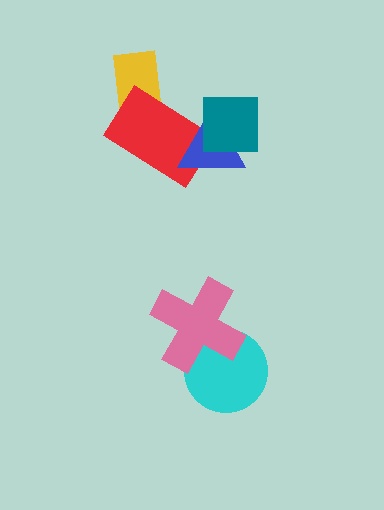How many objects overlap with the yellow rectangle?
1 object overlaps with the yellow rectangle.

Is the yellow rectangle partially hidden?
Yes, it is partially covered by another shape.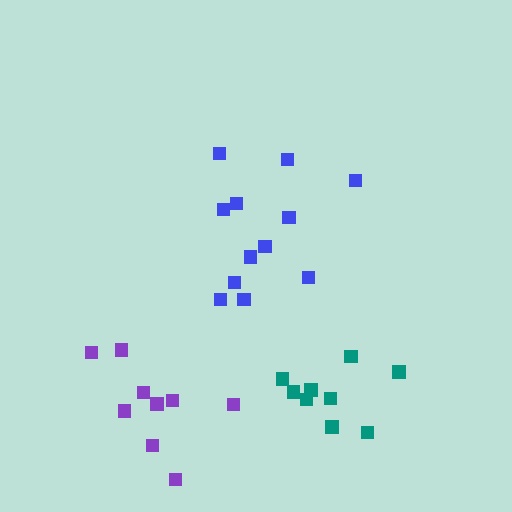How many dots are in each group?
Group 1: 12 dots, Group 2: 9 dots, Group 3: 9 dots (30 total).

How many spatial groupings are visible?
There are 3 spatial groupings.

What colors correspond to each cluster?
The clusters are colored: blue, teal, purple.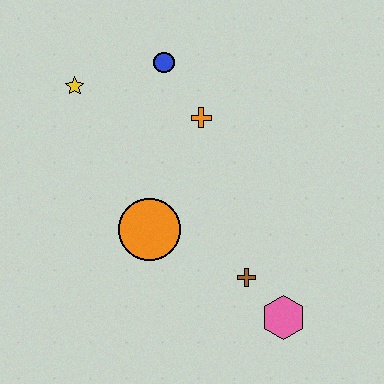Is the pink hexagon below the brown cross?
Yes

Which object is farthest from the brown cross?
The yellow star is farthest from the brown cross.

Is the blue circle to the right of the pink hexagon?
No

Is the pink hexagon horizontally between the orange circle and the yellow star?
No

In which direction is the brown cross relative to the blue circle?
The brown cross is below the blue circle.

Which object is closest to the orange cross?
The blue circle is closest to the orange cross.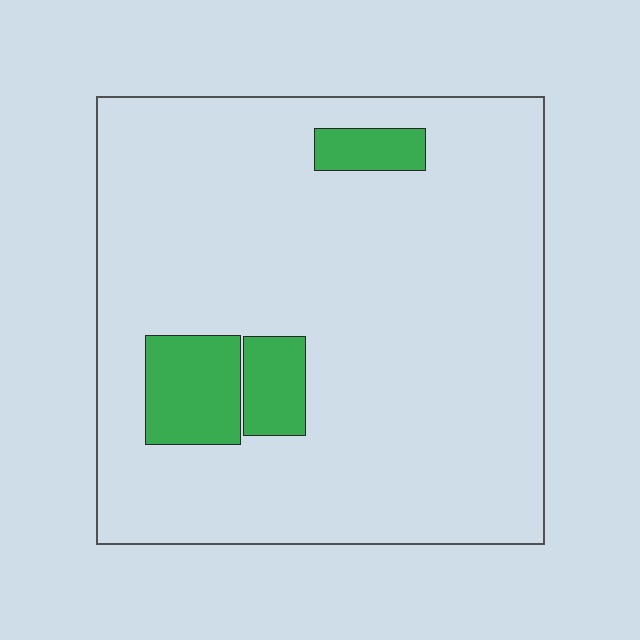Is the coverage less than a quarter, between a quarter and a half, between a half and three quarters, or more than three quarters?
Less than a quarter.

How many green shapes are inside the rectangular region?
3.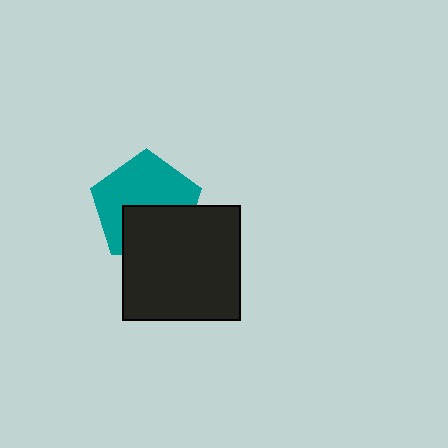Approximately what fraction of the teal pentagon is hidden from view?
Roughly 40% of the teal pentagon is hidden behind the black rectangle.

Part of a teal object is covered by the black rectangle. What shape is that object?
It is a pentagon.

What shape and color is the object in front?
The object in front is a black rectangle.